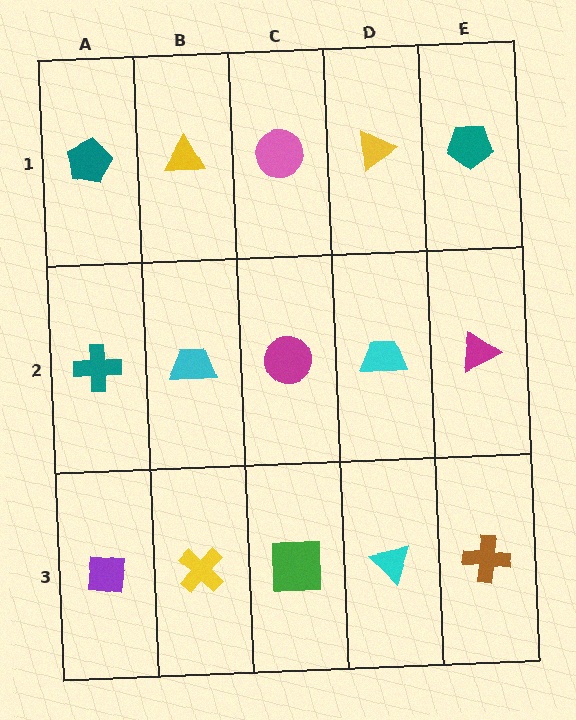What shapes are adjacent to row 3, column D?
A cyan trapezoid (row 2, column D), a green square (row 3, column C), a brown cross (row 3, column E).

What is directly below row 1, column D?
A cyan trapezoid.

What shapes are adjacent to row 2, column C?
A pink circle (row 1, column C), a green square (row 3, column C), a cyan trapezoid (row 2, column B), a cyan trapezoid (row 2, column D).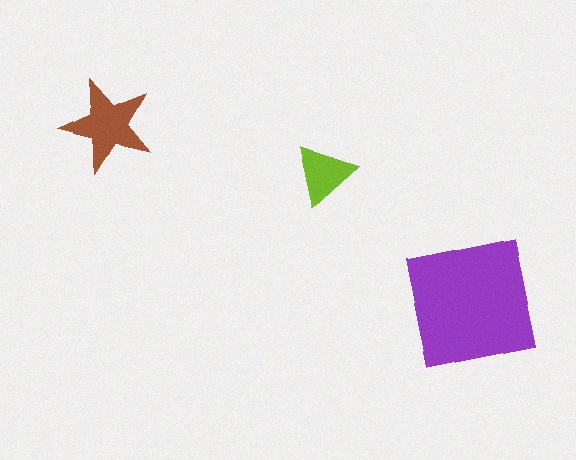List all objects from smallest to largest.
The lime triangle, the brown star, the purple square.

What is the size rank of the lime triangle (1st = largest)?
3rd.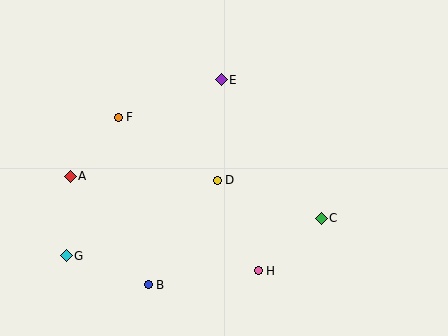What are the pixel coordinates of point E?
Point E is at (221, 80).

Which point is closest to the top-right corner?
Point E is closest to the top-right corner.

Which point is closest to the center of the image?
Point D at (217, 180) is closest to the center.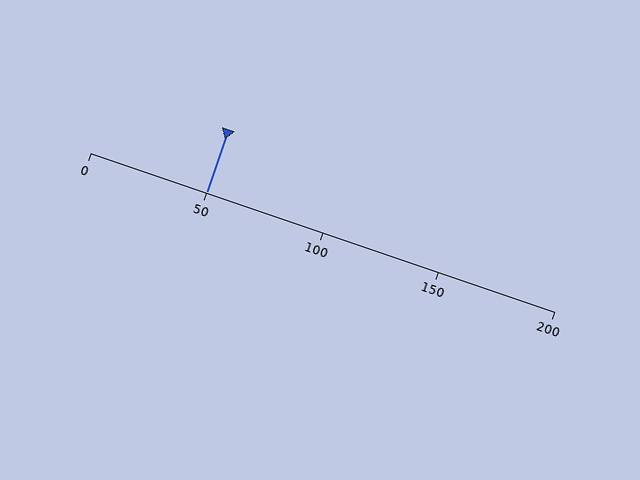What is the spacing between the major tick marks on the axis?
The major ticks are spaced 50 apart.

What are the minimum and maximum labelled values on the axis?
The axis runs from 0 to 200.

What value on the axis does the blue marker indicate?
The marker indicates approximately 50.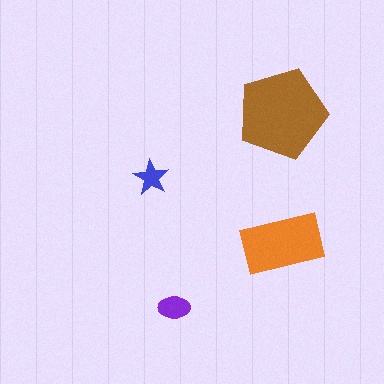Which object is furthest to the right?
The orange rectangle is rightmost.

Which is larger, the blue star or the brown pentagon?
The brown pentagon.